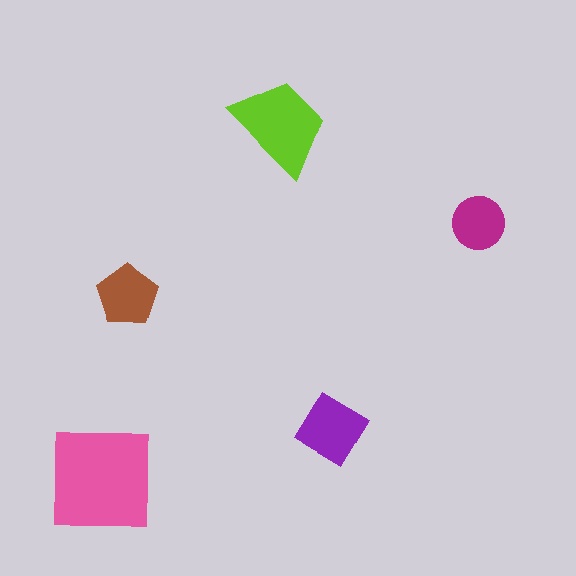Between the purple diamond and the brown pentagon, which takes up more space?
The purple diamond.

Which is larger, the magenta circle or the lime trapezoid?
The lime trapezoid.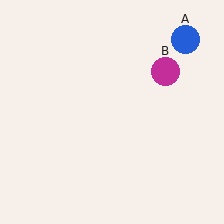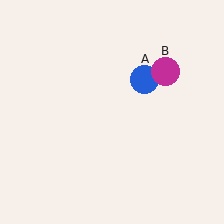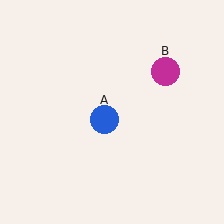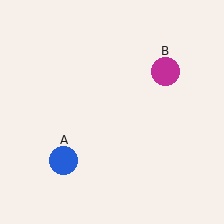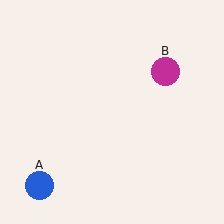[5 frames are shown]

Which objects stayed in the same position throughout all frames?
Magenta circle (object B) remained stationary.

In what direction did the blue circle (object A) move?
The blue circle (object A) moved down and to the left.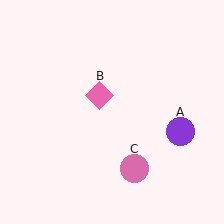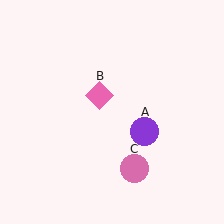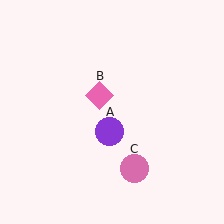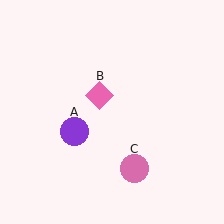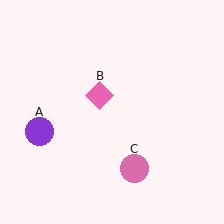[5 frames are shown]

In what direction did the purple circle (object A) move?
The purple circle (object A) moved left.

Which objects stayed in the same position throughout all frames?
Pink diamond (object B) and pink circle (object C) remained stationary.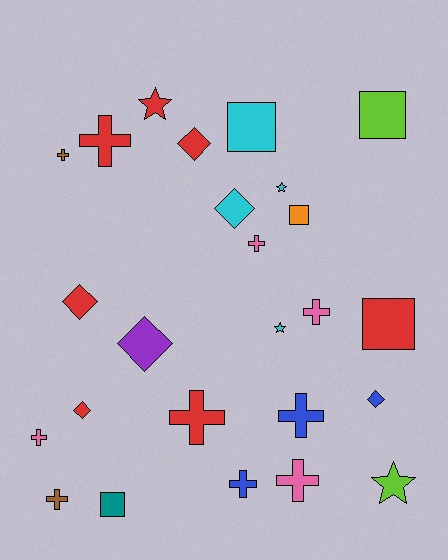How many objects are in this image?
There are 25 objects.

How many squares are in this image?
There are 5 squares.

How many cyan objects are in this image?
There are 4 cyan objects.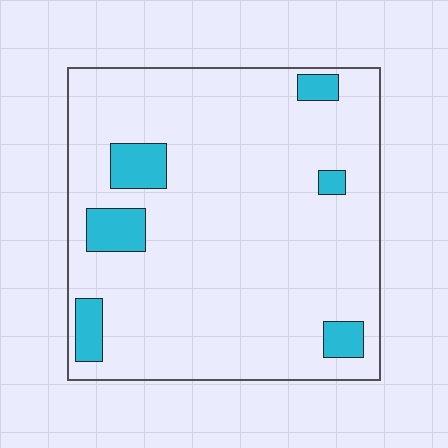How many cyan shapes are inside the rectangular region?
6.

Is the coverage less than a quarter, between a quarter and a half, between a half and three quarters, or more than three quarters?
Less than a quarter.